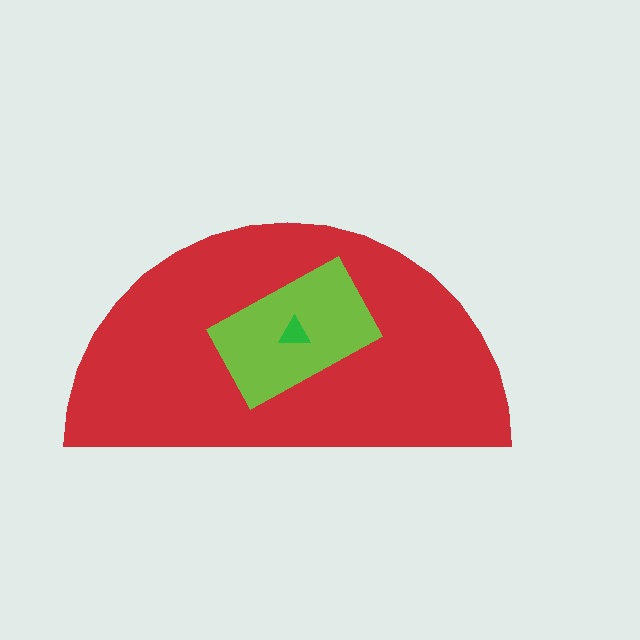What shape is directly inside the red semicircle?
The lime rectangle.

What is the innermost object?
The green triangle.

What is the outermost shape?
The red semicircle.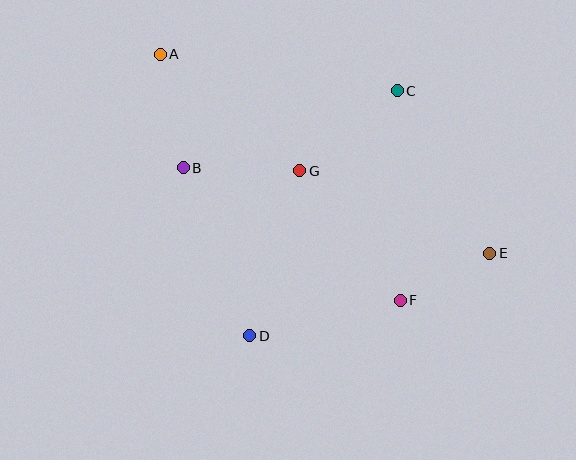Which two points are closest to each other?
Points E and F are closest to each other.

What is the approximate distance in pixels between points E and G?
The distance between E and G is approximately 207 pixels.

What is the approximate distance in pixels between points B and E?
The distance between B and E is approximately 318 pixels.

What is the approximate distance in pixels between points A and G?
The distance between A and G is approximately 182 pixels.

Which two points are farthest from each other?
Points A and E are farthest from each other.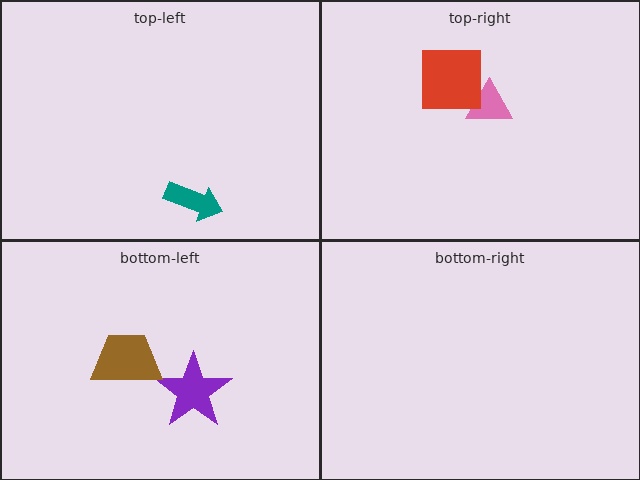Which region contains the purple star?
The bottom-left region.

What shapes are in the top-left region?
The teal arrow.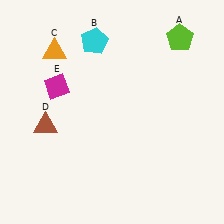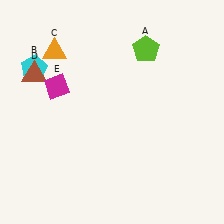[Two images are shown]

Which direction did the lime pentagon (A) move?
The lime pentagon (A) moved left.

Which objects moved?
The objects that moved are: the lime pentagon (A), the cyan pentagon (B), the brown triangle (D).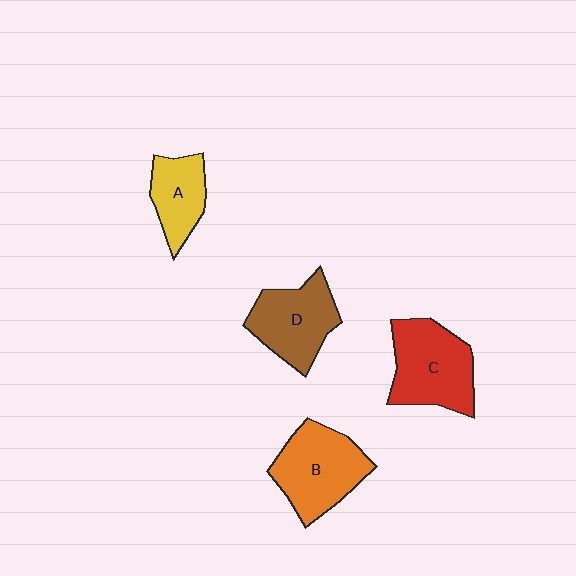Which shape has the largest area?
Shape C (red).